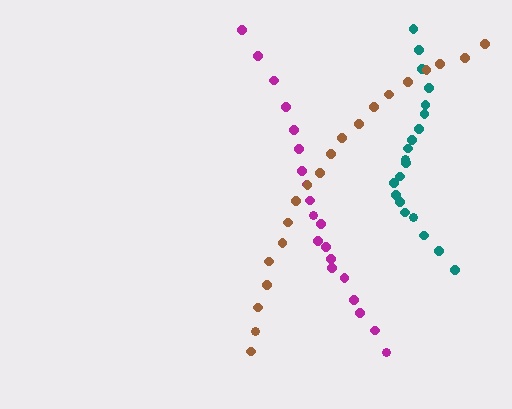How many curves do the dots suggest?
There are 3 distinct paths.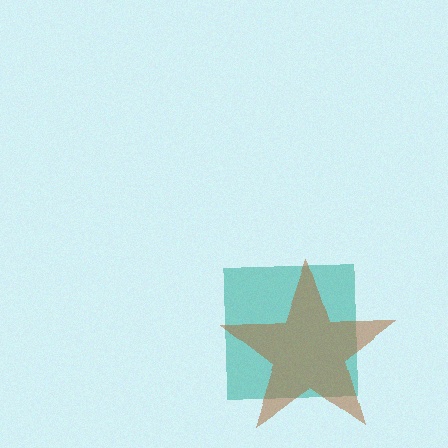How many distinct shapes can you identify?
There are 2 distinct shapes: a teal square, a brown star.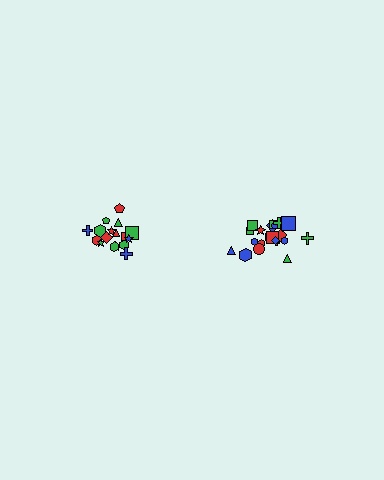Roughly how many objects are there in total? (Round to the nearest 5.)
Roughly 45 objects in total.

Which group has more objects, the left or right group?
The right group.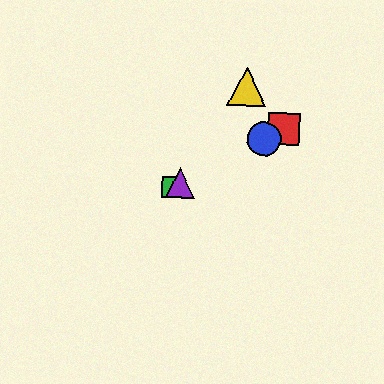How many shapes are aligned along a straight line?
4 shapes (the red square, the blue circle, the green square, the purple triangle) are aligned along a straight line.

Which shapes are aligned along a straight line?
The red square, the blue circle, the green square, the purple triangle are aligned along a straight line.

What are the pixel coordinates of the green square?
The green square is at (172, 187).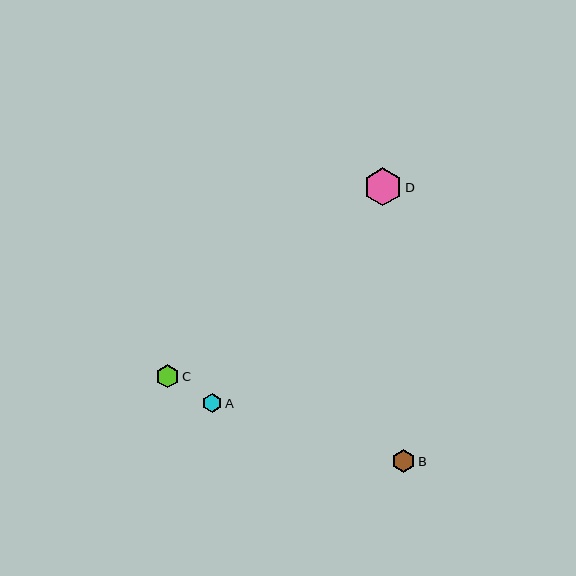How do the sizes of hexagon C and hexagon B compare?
Hexagon C and hexagon B are approximately the same size.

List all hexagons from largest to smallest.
From largest to smallest: D, C, B, A.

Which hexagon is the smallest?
Hexagon A is the smallest with a size of approximately 19 pixels.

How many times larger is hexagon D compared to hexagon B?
Hexagon D is approximately 1.7 times the size of hexagon B.